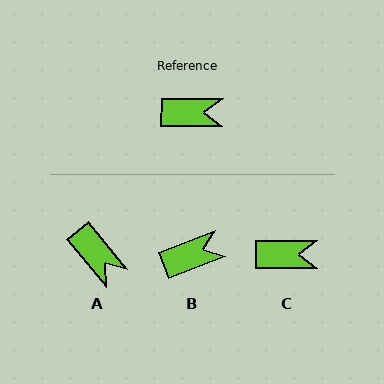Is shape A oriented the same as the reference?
No, it is off by about 49 degrees.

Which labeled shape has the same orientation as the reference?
C.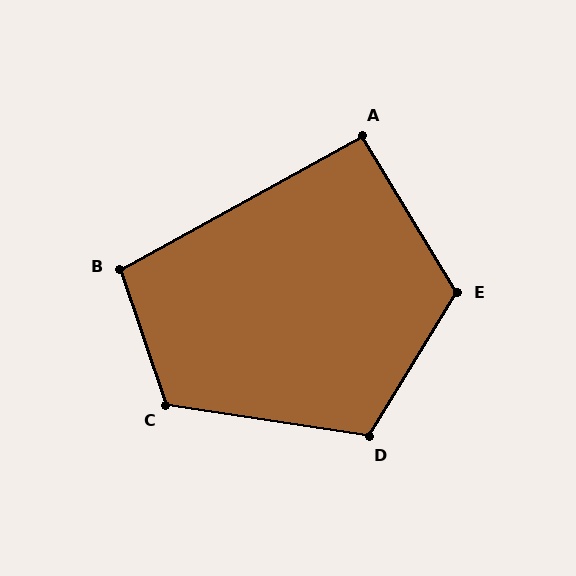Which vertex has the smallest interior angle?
A, at approximately 92 degrees.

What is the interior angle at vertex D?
Approximately 113 degrees (obtuse).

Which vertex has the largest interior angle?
E, at approximately 117 degrees.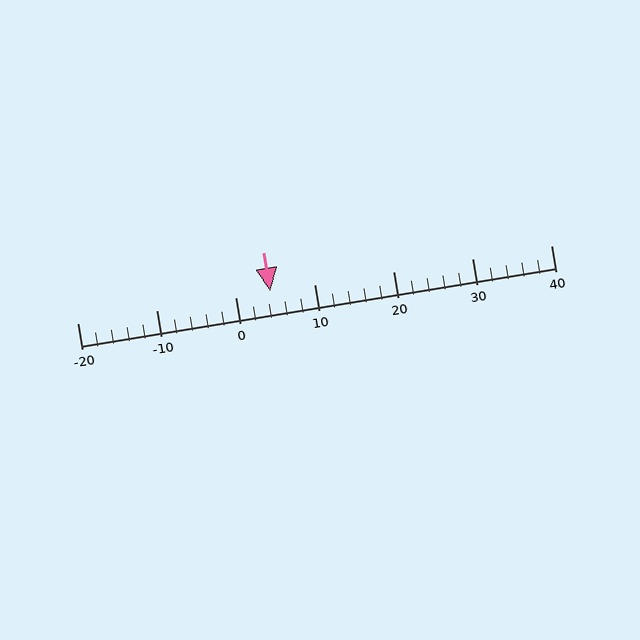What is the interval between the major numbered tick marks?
The major tick marks are spaced 10 units apart.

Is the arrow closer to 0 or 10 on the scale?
The arrow is closer to 0.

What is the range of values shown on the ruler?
The ruler shows values from -20 to 40.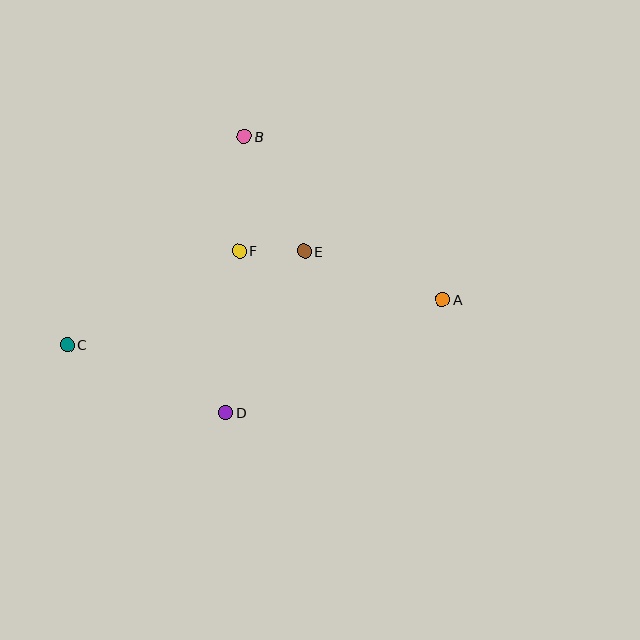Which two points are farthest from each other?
Points A and C are farthest from each other.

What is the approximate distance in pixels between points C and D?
The distance between C and D is approximately 172 pixels.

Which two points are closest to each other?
Points E and F are closest to each other.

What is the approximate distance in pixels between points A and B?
The distance between A and B is approximately 257 pixels.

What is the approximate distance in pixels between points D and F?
The distance between D and F is approximately 162 pixels.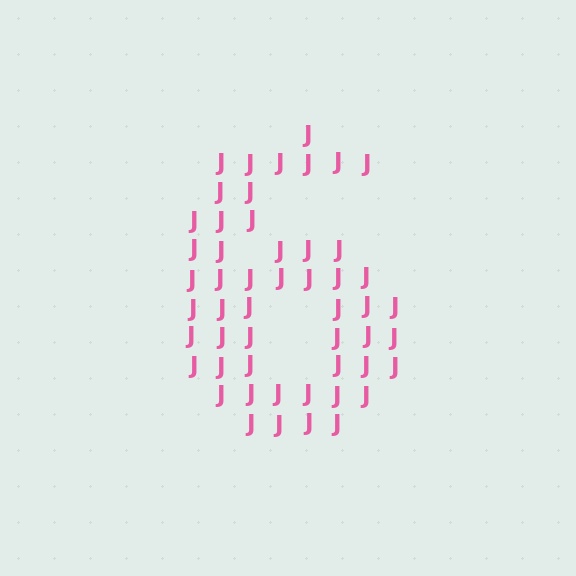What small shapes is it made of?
It is made of small letter J's.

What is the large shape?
The large shape is the digit 6.